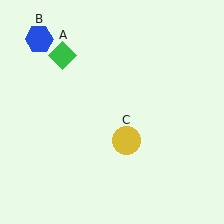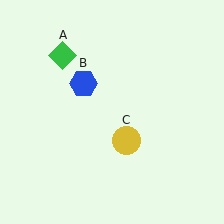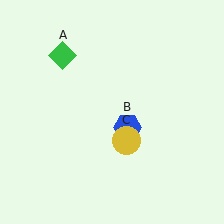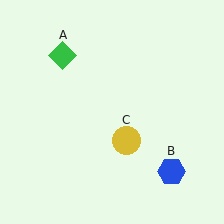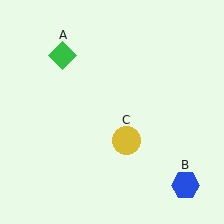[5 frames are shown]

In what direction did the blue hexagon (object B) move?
The blue hexagon (object B) moved down and to the right.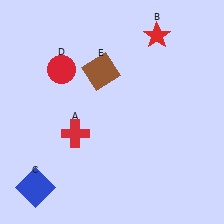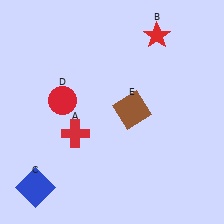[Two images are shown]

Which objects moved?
The objects that moved are: the red circle (D), the brown square (E).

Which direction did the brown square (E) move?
The brown square (E) moved down.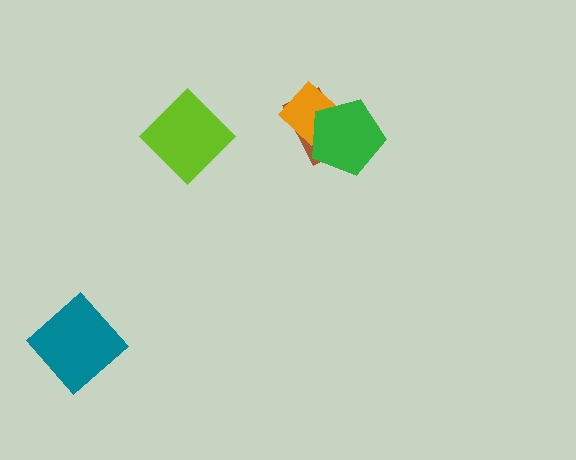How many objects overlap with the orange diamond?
2 objects overlap with the orange diamond.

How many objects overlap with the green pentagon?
2 objects overlap with the green pentagon.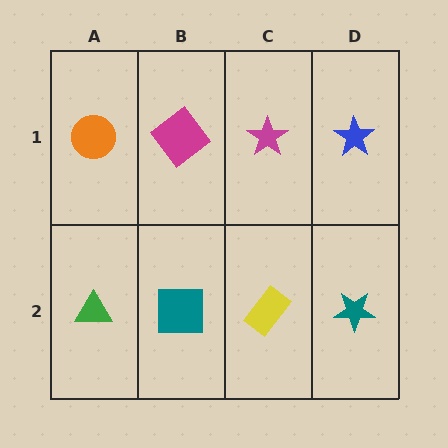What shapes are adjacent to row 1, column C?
A yellow rectangle (row 2, column C), a magenta diamond (row 1, column B), a blue star (row 1, column D).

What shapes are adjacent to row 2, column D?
A blue star (row 1, column D), a yellow rectangle (row 2, column C).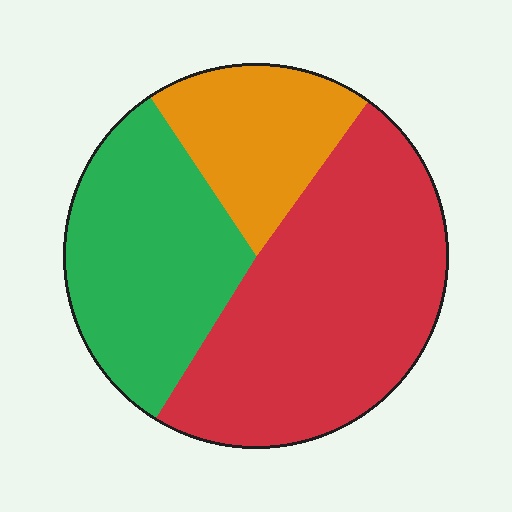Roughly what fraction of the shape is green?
Green takes up about one third (1/3) of the shape.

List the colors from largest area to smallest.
From largest to smallest: red, green, orange.